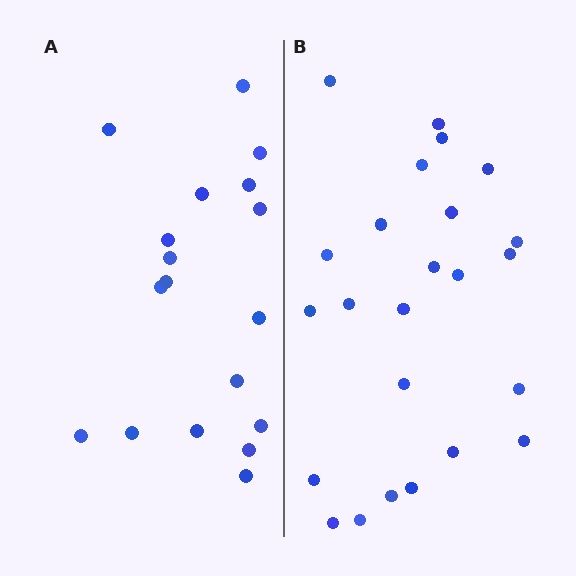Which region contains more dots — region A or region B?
Region B (the right region) has more dots.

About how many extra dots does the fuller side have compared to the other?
Region B has about 6 more dots than region A.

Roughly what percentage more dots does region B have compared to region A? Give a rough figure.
About 35% more.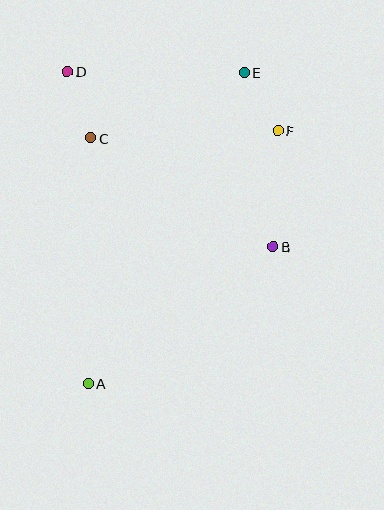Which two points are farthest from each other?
Points A and E are farthest from each other.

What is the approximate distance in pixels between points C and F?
The distance between C and F is approximately 187 pixels.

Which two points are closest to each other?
Points E and F are closest to each other.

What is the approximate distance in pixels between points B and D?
The distance between B and D is approximately 270 pixels.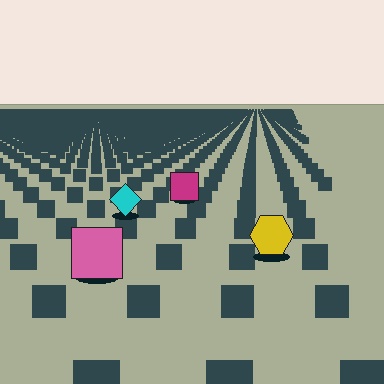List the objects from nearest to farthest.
From nearest to farthest: the pink square, the yellow hexagon, the cyan diamond, the magenta square.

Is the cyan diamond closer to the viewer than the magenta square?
Yes. The cyan diamond is closer — you can tell from the texture gradient: the ground texture is coarser near it.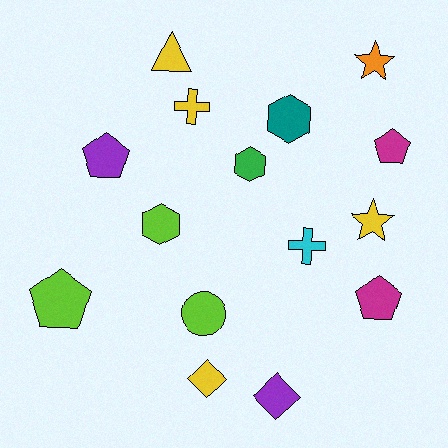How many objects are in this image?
There are 15 objects.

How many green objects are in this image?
There is 1 green object.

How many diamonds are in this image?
There are 2 diamonds.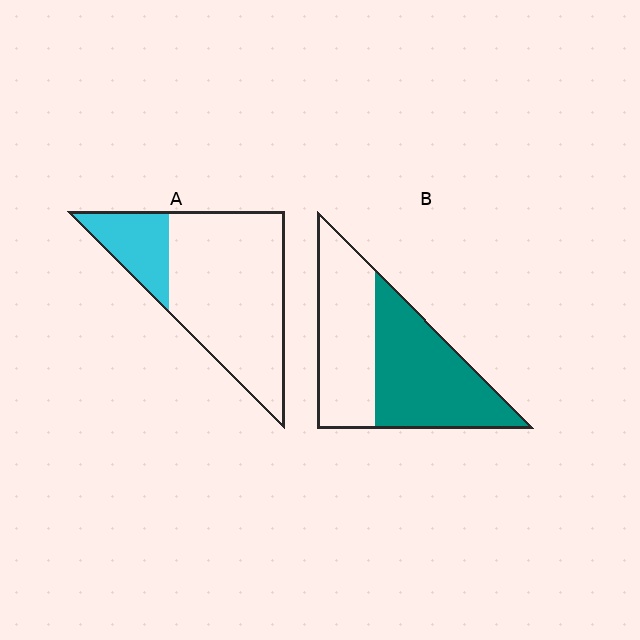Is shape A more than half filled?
No.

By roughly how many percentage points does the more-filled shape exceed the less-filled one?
By roughly 30 percentage points (B over A).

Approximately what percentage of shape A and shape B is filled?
A is approximately 20% and B is approximately 55%.